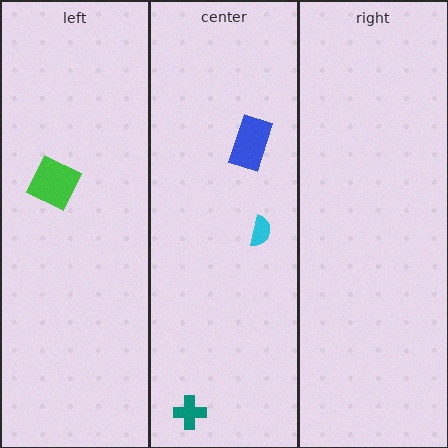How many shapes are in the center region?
3.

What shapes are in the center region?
The cyan semicircle, the blue rectangle, the teal cross.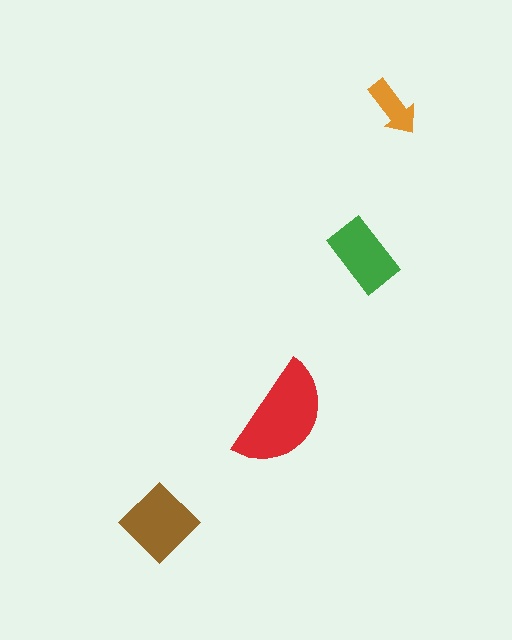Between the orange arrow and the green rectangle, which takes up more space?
The green rectangle.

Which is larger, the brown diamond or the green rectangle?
The brown diamond.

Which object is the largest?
The red semicircle.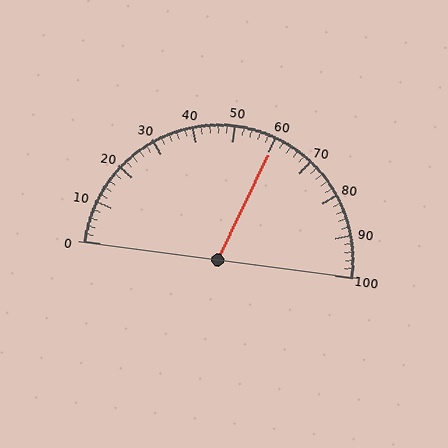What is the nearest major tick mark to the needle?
The nearest major tick mark is 60.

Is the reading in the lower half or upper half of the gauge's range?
The reading is in the upper half of the range (0 to 100).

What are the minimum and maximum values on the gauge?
The gauge ranges from 0 to 100.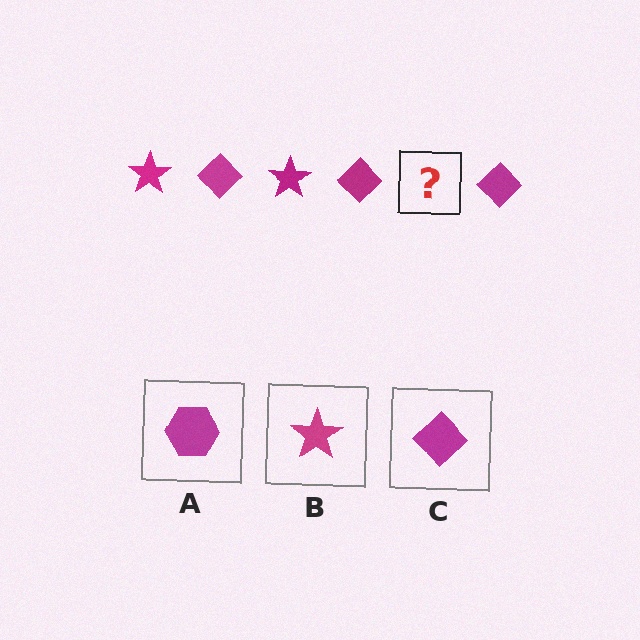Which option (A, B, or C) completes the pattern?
B.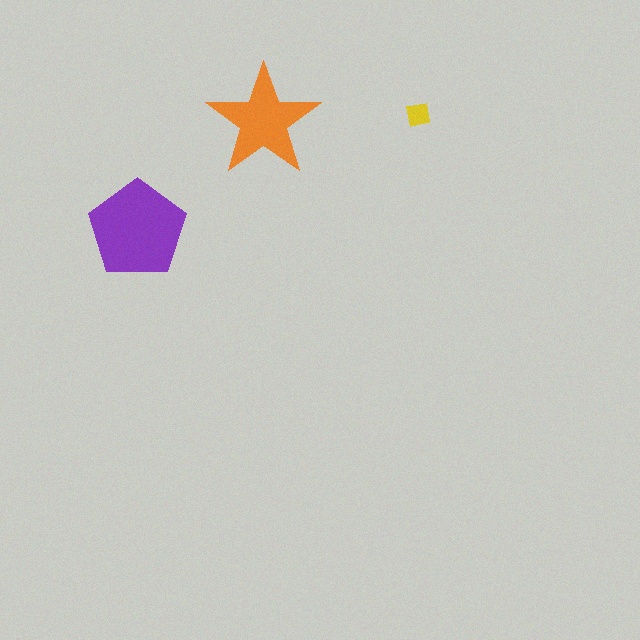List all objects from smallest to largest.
The yellow square, the orange star, the purple pentagon.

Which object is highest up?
The yellow square is topmost.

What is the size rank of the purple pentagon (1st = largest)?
1st.